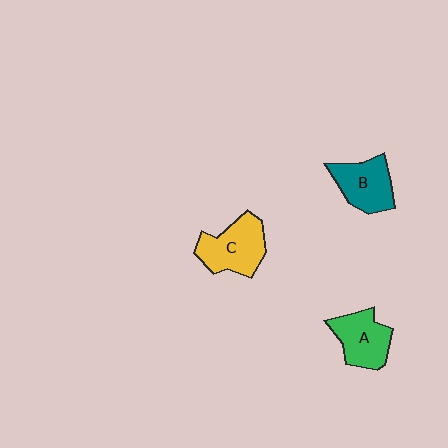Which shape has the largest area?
Shape C (yellow).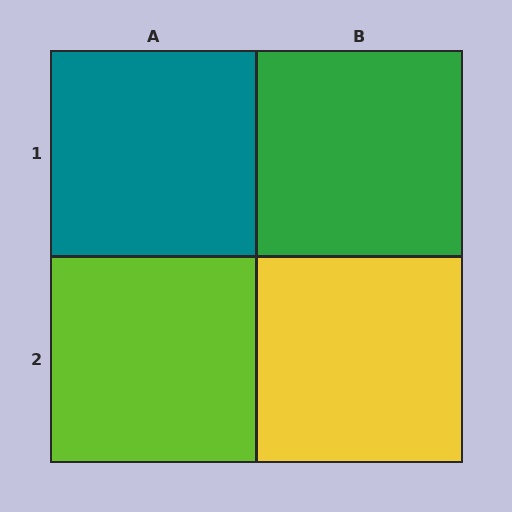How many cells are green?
1 cell is green.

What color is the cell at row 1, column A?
Teal.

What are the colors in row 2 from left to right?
Lime, yellow.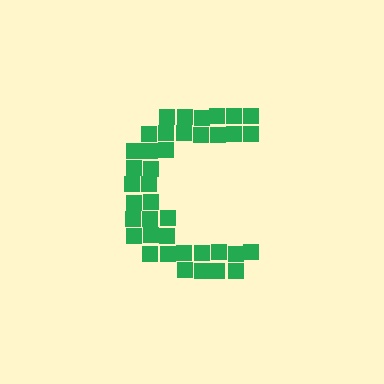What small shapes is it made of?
It is made of small squares.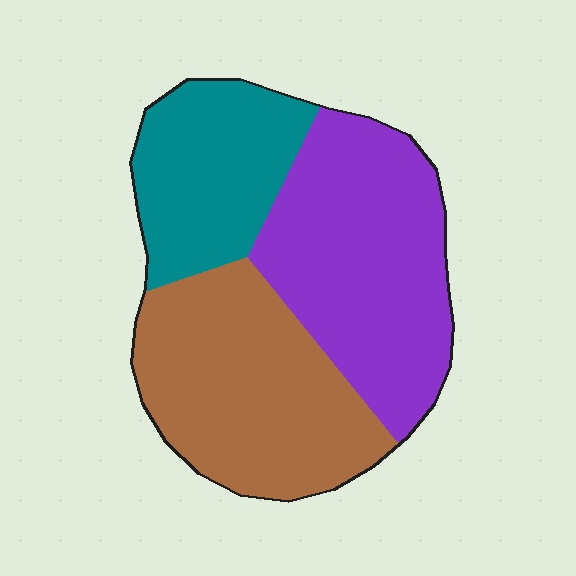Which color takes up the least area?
Teal, at roughly 25%.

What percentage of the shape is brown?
Brown takes up about three eighths (3/8) of the shape.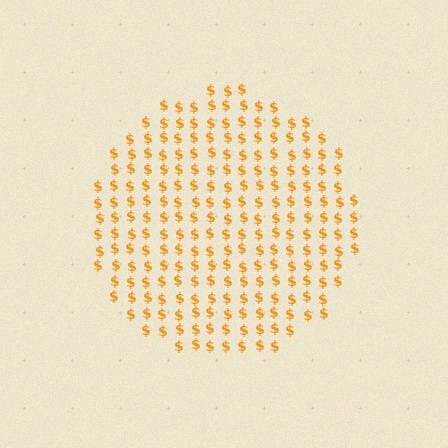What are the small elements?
The small elements are dollar signs.